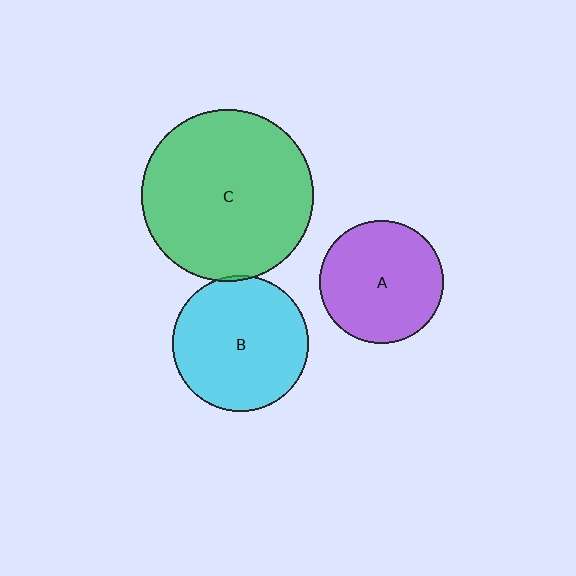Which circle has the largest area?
Circle C (green).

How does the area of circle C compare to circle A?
Approximately 1.9 times.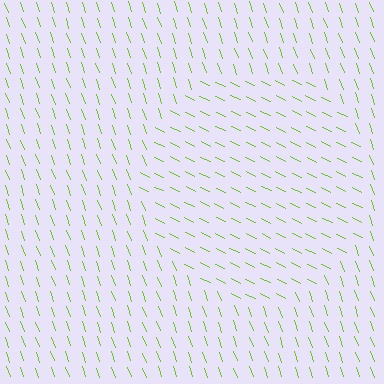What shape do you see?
I see a circle.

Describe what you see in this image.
The image is filled with small lime line segments. A circle region in the image has lines oriented differently from the surrounding lines, creating a visible texture boundary.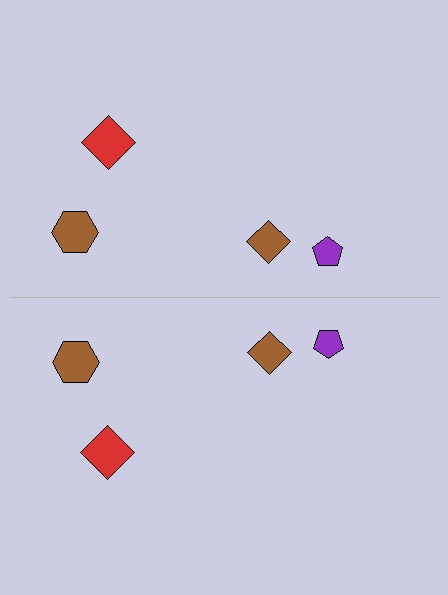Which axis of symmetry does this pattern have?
The pattern has a horizontal axis of symmetry running through the center of the image.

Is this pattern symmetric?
Yes, this pattern has bilateral (reflection) symmetry.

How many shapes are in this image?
There are 8 shapes in this image.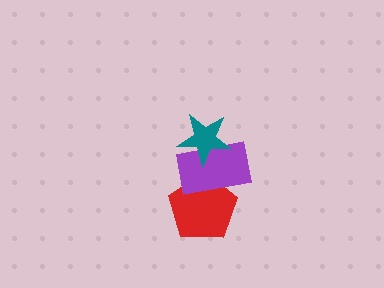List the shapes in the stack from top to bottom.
From top to bottom: the teal star, the purple rectangle, the red pentagon.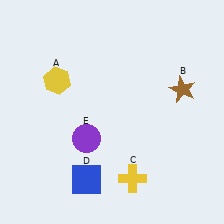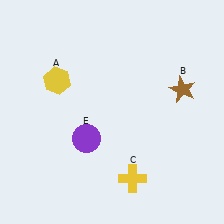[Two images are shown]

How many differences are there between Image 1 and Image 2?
There is 1 difference between the two images.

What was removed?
The blue square (D) was removed in Image 2.